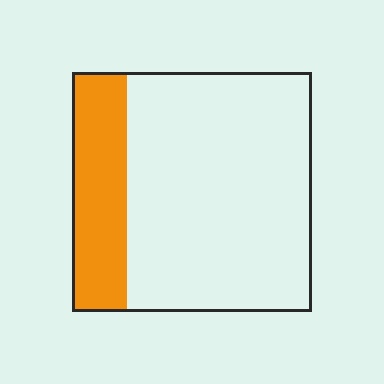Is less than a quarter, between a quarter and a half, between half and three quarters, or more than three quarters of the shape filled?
Less than a quarter.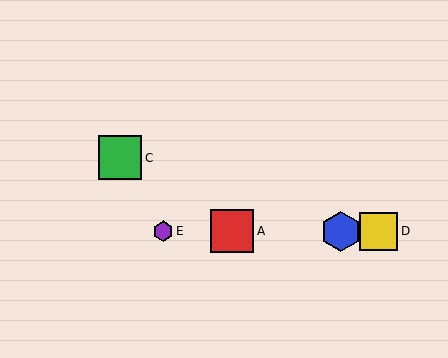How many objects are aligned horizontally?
4 objects (A, B, D, E) are aligned horizontally.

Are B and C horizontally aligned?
No, B is at y≈231 and C is at y≈158.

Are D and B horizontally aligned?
Yes, both are at y≈231.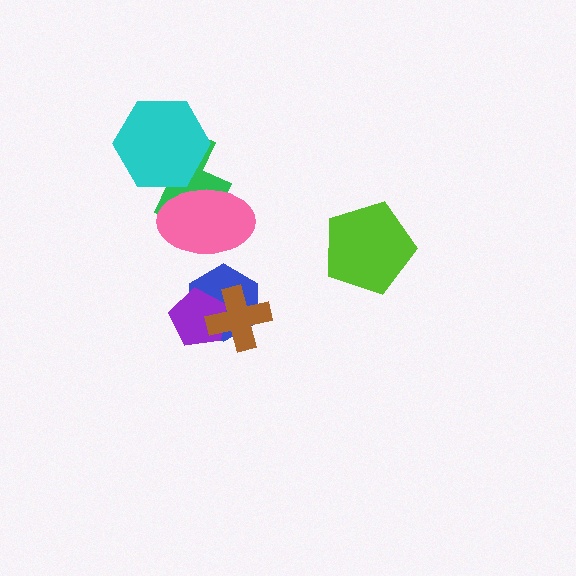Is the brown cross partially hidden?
No, no other shape covers it.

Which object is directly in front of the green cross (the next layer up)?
The pink ellipse is directly in front of the green cross.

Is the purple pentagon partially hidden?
Yes, it is partially covered by another shape.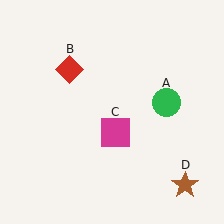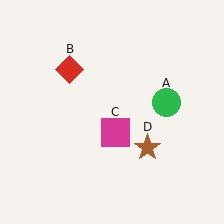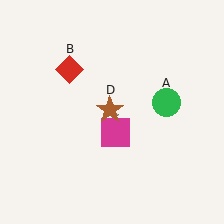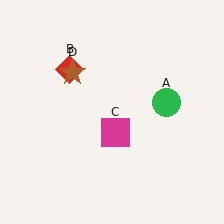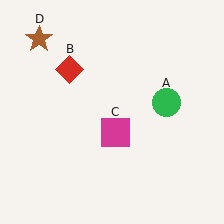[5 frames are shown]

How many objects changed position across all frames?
1 object changed position: brown star (object D).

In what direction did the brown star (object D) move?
The brown star (object D) moved up and to the left.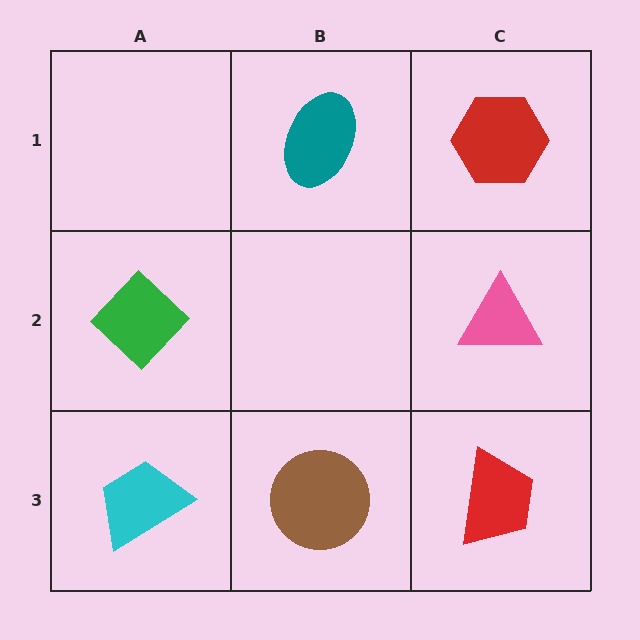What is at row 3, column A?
A cyan trapezoid.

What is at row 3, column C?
A red trapezoid.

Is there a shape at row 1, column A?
No, that cell is empty.